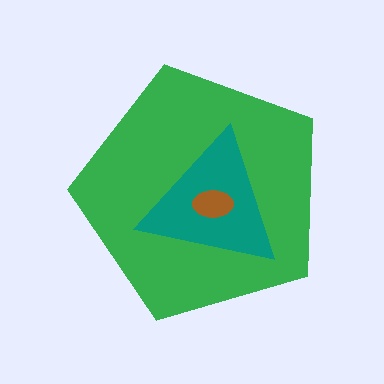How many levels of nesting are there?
3.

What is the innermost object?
The brown ellipse.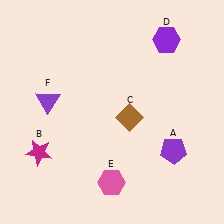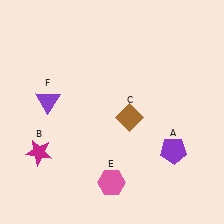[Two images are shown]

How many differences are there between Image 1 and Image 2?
There is 1 difference between the two images.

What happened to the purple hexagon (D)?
The purple hexagon (D) was removed in Image 2. It was in the top-right area of Image 1.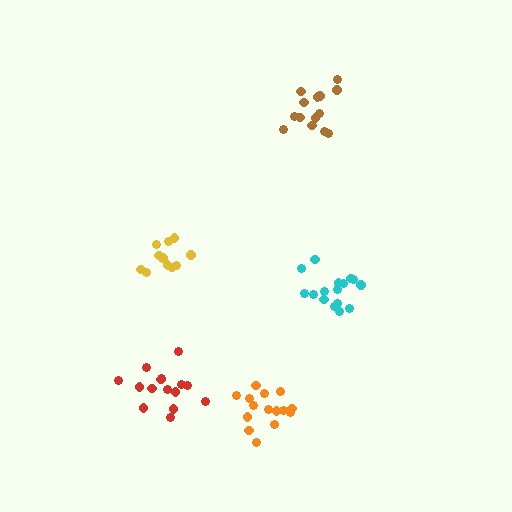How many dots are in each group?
Group 1: 16 dots, Group 2: 12 dots, Group 3: 15 dots, Group 4: 15 dots, Group 5: 14 dots (72 total).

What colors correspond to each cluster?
The clusters are colored: cyan, yellow, red, orange, brown.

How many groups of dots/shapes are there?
There are 5 groups.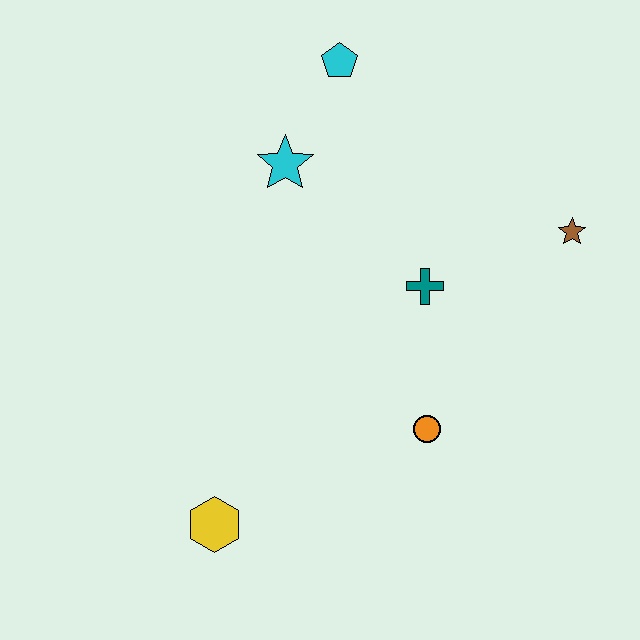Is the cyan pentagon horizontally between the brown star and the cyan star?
Yes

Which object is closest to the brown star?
The teal cross is closest to the brown star.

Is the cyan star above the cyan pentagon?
No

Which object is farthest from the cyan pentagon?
The yellow hexagon is farthest from the cyan pentagon.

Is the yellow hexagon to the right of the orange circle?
No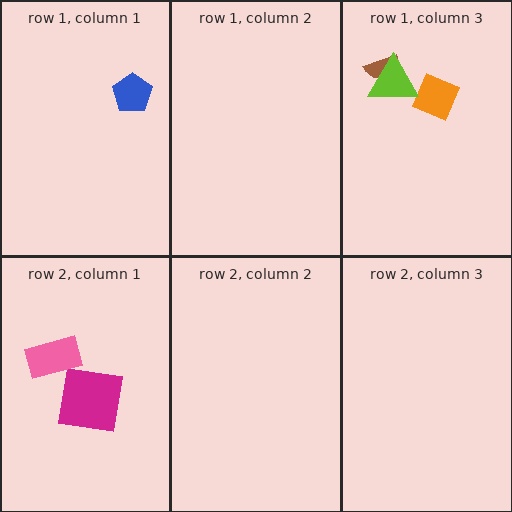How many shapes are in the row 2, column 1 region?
2.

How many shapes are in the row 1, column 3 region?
3.